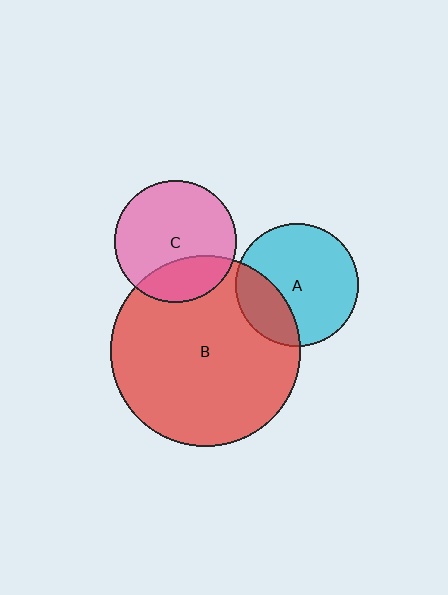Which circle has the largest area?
Circle B (red).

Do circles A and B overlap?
Yes.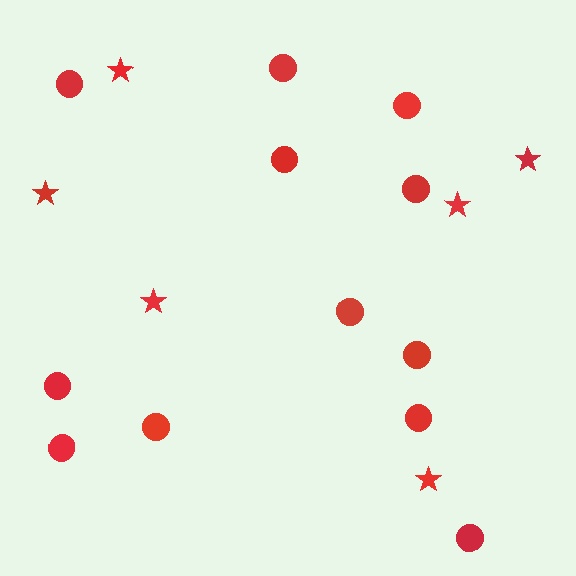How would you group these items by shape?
There are 2 groups: one group of circles (12) and one group of stars (6).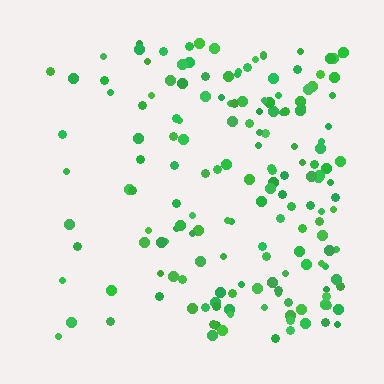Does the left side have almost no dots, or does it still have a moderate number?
Still a moderate number, just noticeably fewer than the right.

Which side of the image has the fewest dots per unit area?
The left.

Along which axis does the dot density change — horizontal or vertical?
Horizontal.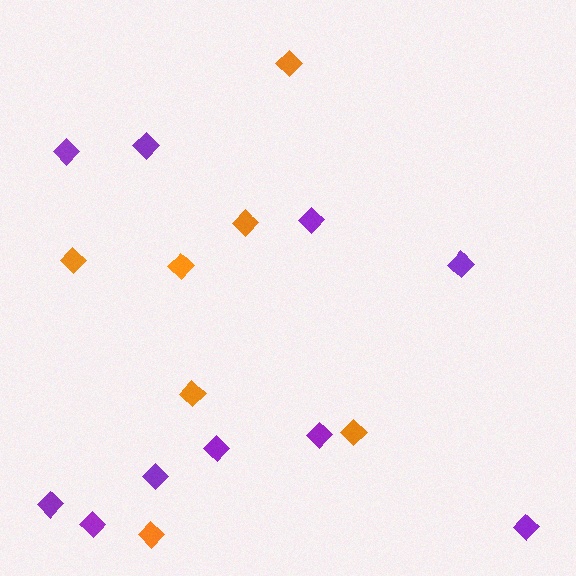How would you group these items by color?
There are 2 groups: one group of orange diamonds (7) and one group of purple diamonds (10).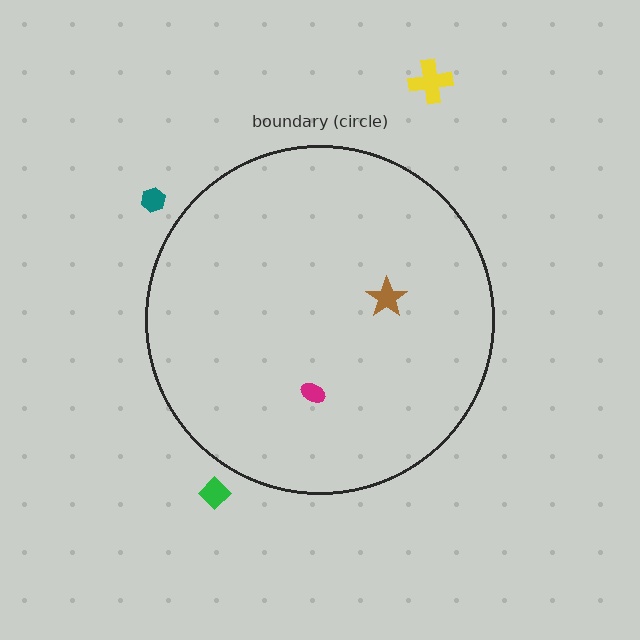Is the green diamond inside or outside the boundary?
Outside.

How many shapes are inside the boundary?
2 inside, 3 outside.